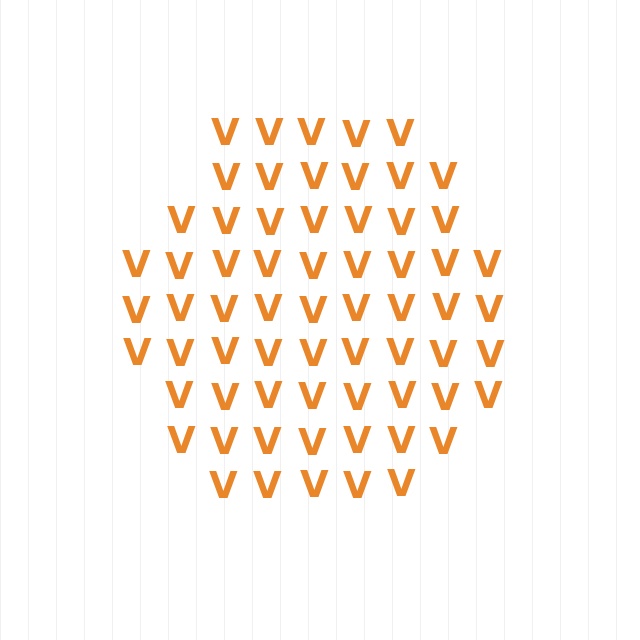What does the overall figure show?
The overall figure shows a hexagon.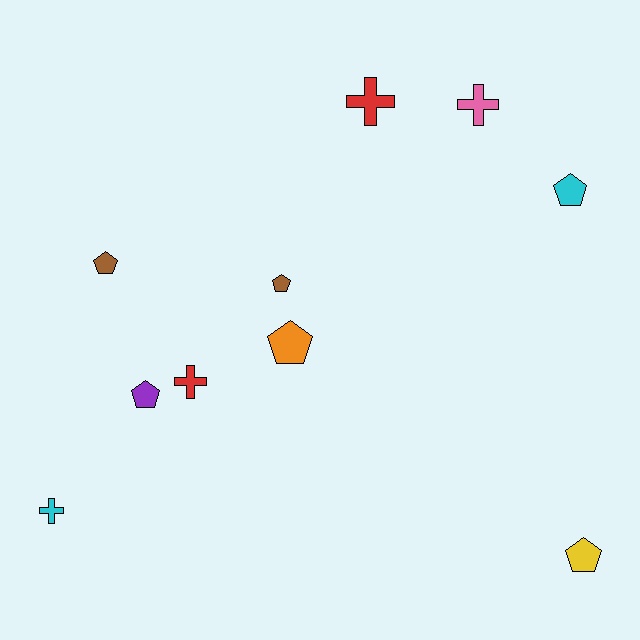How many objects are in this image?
There are 10 objects.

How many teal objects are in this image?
There are no teal objects.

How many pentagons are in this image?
There are 6 pentagons.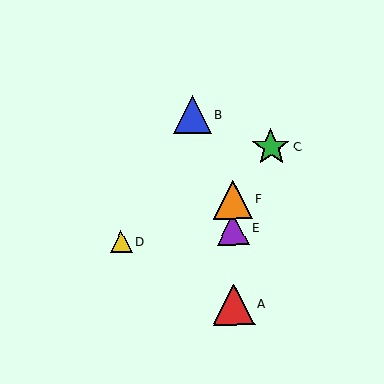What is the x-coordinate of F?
Object F is at x≈233.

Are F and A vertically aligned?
Yes, both are at x≈233.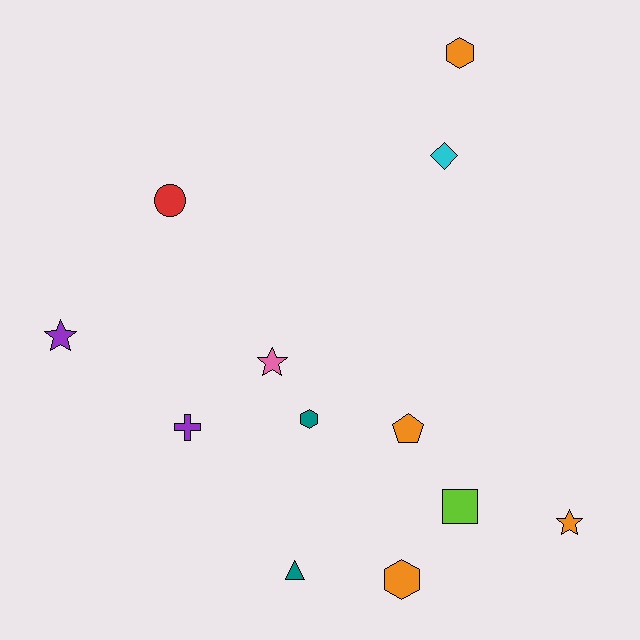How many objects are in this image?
There are 12 objects.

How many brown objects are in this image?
There are no brown objects.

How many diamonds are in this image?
There is 1 diamond.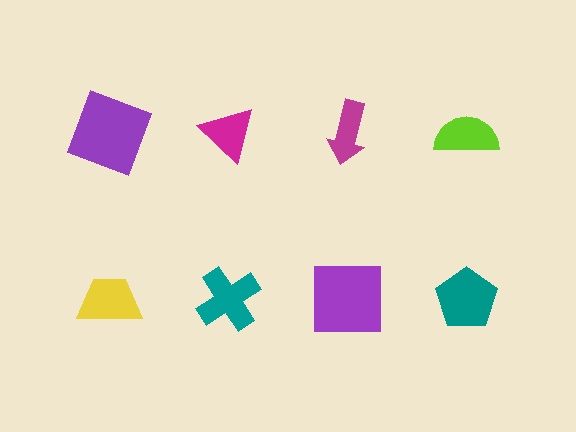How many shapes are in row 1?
4 shapes.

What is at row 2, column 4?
A teal pentagon.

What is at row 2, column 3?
A purple square.